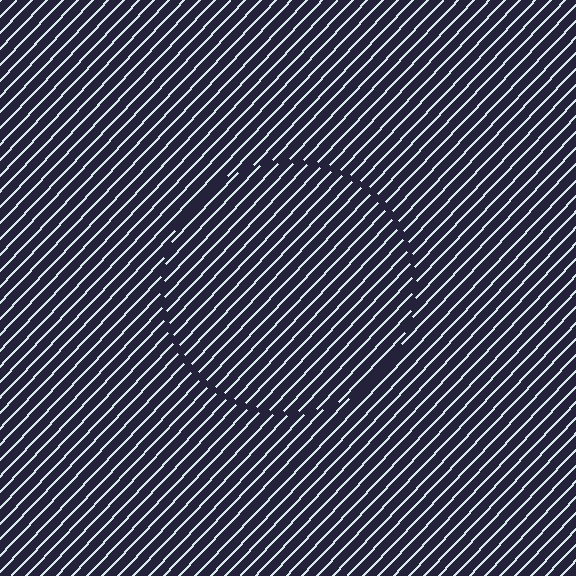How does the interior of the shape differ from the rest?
The interior of the shape contains the same grating, shifted by half a period — the contour is defined by the phase discontinuity where line-ends from the inner and outer gratings abut.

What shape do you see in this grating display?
An illusory circle. The interior of the shape contains the same grating, shifted by half a period — the contour is defined by the phase discontinuity where line-ends from the inner and outer gratings abut.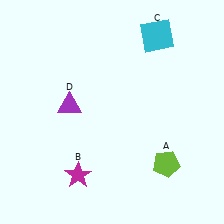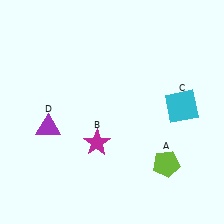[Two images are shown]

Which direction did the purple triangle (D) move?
The purple triangle (D) moved down.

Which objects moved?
The objects that moved are: the magenta star (B), the cyan square (C), the purple triangle (D).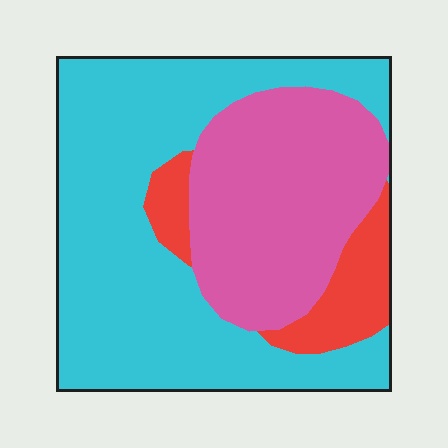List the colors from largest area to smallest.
From largest to smallest: cyan, pink, red.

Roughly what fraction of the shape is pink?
Pink takes up between a sixth and a third of the shape.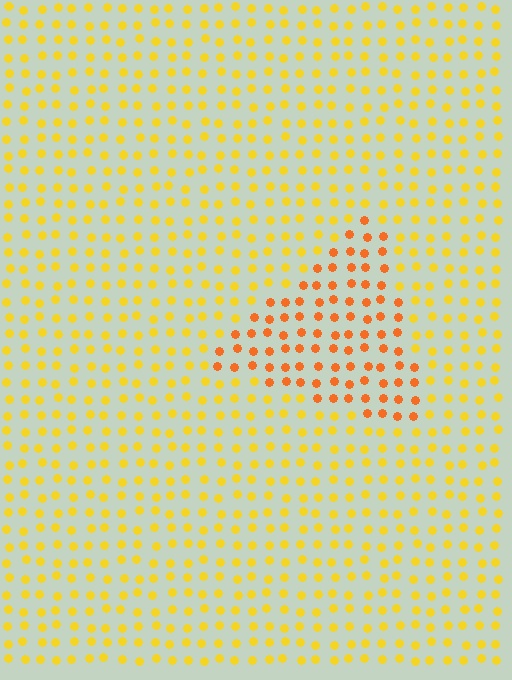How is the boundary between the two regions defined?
The boundary is defined purely by a slight shift in hue (about 30 degrees). Spacing, size, and orientation are identical on both sides.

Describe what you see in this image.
The image is filled with small yellow elements in a uniform arrangement. A triangle-shaped region is visible where the elements are tinted to a slightly different hue, forming a subtle color boundary.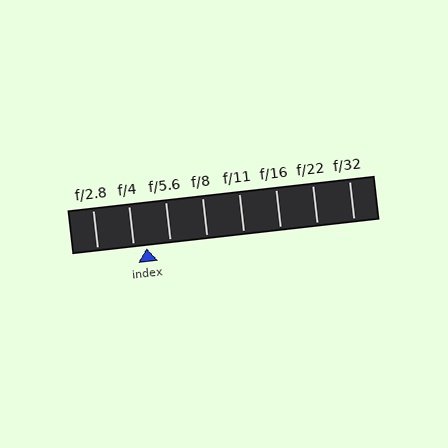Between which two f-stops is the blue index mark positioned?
The index mark is between f/4 and f/5.6.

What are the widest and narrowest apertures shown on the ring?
The widest aperture shown is f/2.8 and the narrowest is f/32.